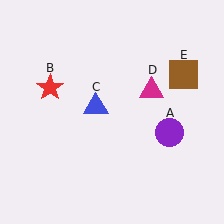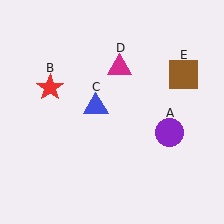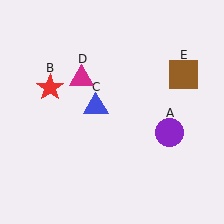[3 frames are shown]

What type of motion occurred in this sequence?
The magenta triangle (object D) rotated counterclockwise around the center of the scene.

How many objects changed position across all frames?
1 object changed position: magenta triangle (object D).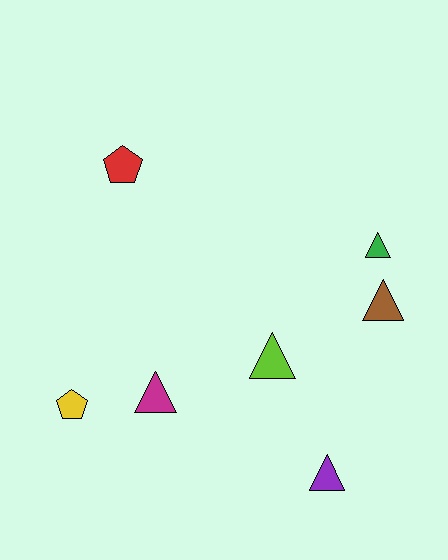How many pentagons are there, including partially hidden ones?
There are 2 pentagons.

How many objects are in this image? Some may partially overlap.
There are 7 objects.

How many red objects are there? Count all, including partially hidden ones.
There is 1 red object.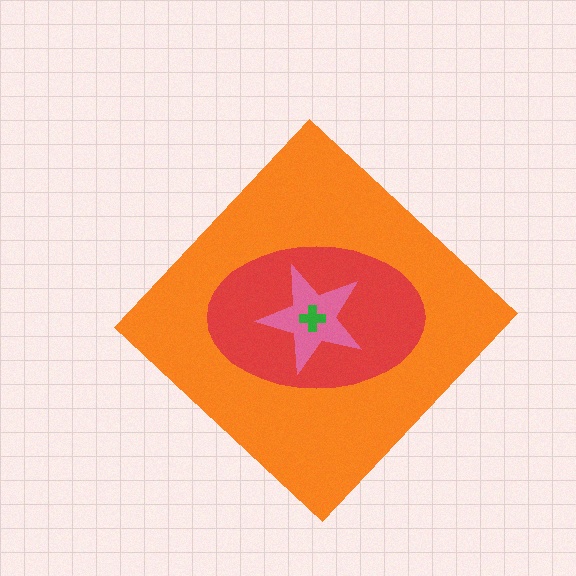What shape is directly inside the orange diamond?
The red ellipse.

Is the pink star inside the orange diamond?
Yes.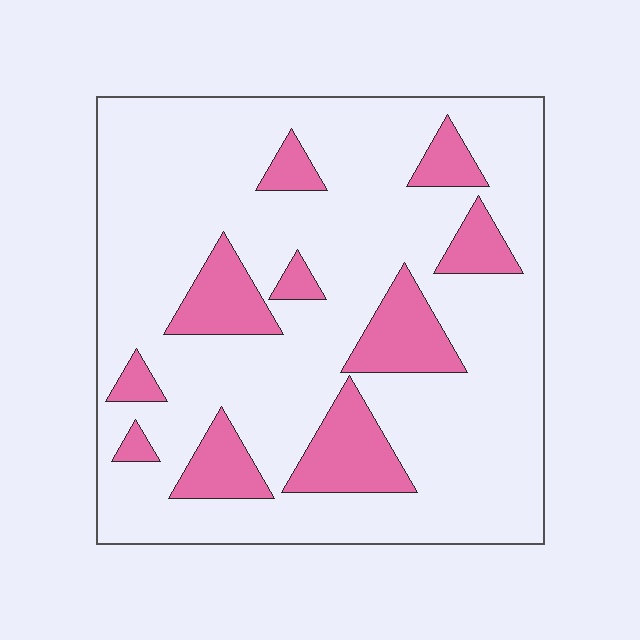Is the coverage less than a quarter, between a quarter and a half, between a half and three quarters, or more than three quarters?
Less than a quarter.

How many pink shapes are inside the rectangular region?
10.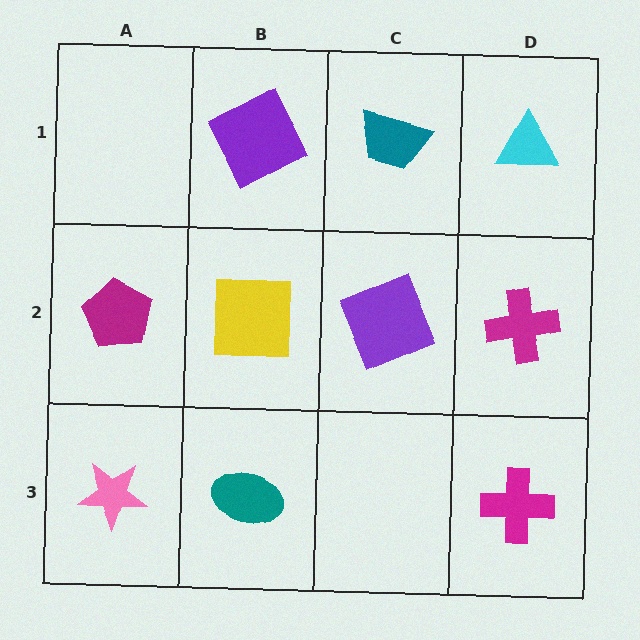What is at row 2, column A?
A magenta pentagon.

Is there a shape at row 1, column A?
No, that cell is empty.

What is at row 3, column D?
A magenta cross.